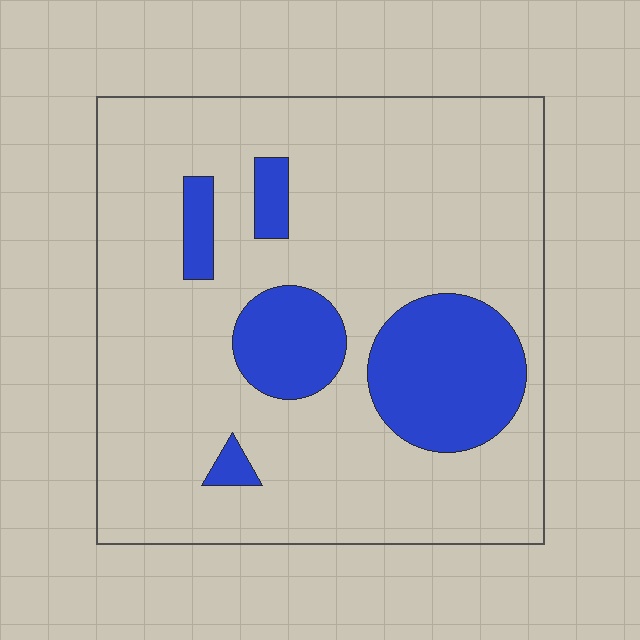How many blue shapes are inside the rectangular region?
5.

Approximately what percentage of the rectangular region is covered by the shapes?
Approximately 20%.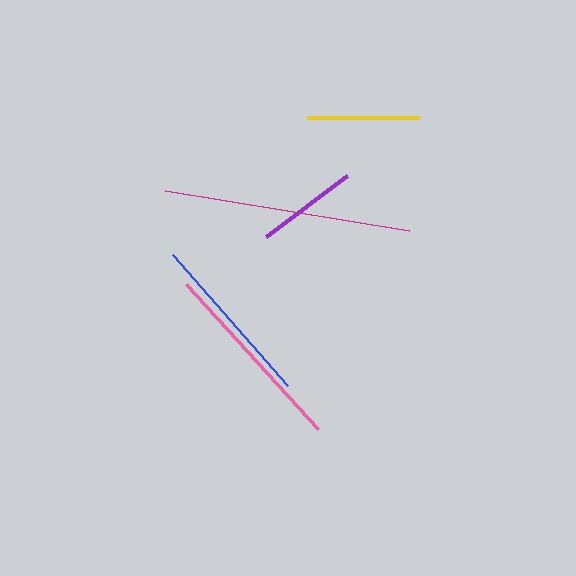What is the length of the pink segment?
The pink segment is approximately 196 pixels long.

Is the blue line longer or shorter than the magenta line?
The magenta line is longer than the blue line.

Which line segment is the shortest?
The purple line is the shortest at approximately 101 pixels.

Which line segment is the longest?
The magenta line is the longest at approximately 247 pixels.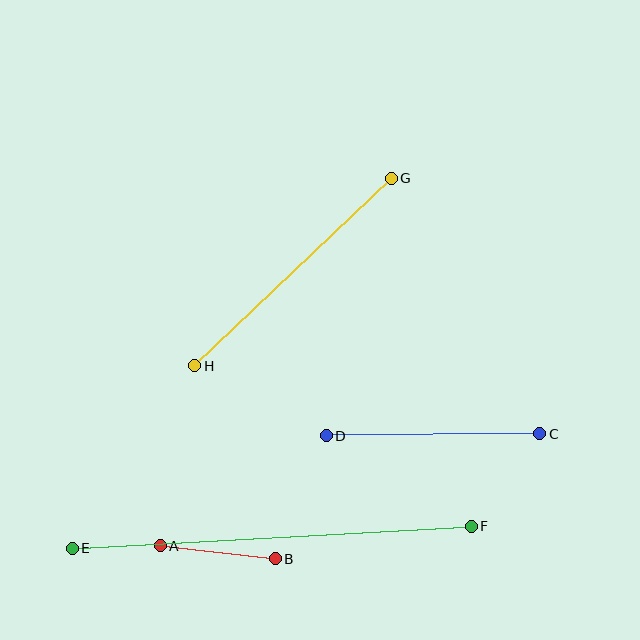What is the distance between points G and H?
The distance is approximately 271 pixels.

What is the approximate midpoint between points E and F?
The midpoint is at approximately (272, 537) pixels.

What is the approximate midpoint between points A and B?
The midpoint is at approximately (218, 552) pixels.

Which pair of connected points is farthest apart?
Points E and F are farthest apart.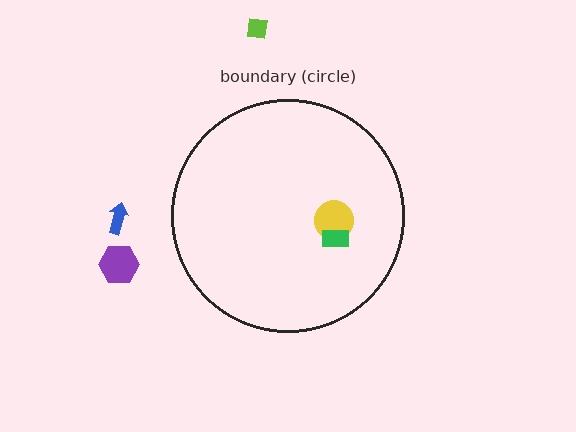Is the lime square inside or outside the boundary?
Outside.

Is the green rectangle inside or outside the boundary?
Inside.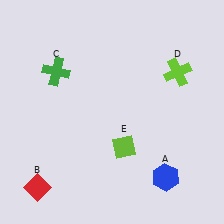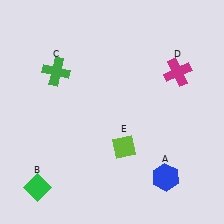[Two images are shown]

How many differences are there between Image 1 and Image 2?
There are 2 differences between the two images.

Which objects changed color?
B changed from red to green. D changed from lime to magenta.